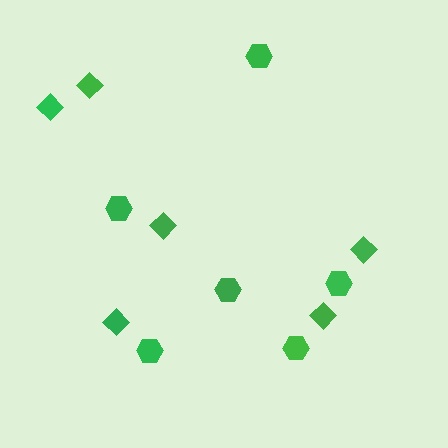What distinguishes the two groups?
There are 2 groups: one group of hexagons (6) and one group of diamonds (6).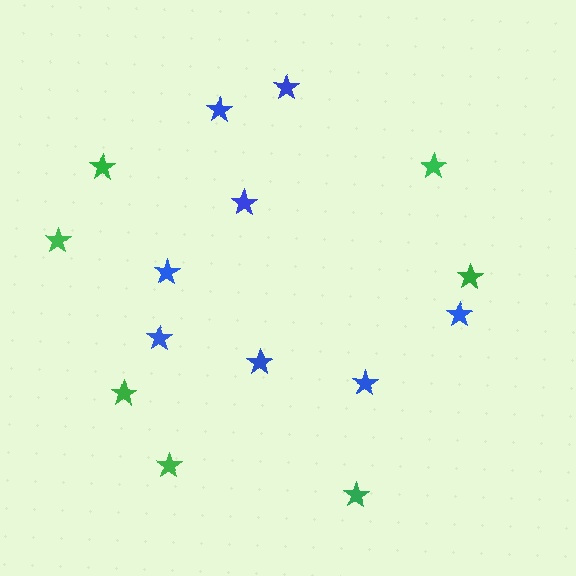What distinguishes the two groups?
There are 2 groups: one group of green stars (7) and one group of blue stars (8).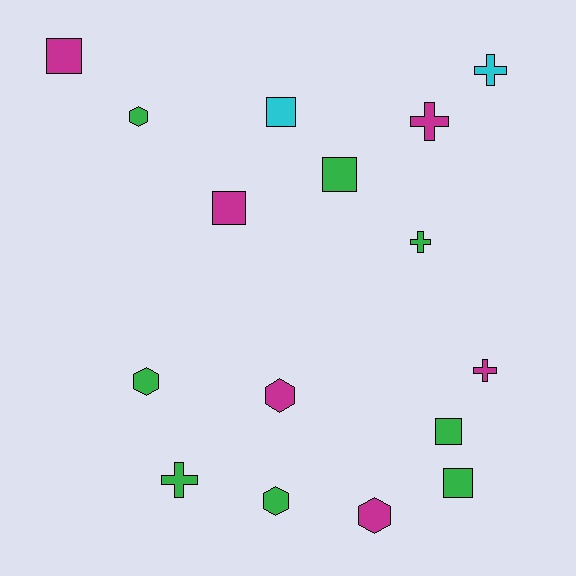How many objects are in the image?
There are 16 objects.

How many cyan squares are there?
There is 1 cyan square.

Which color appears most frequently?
Green, with 8 objects.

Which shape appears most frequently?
Square, with 6 objects.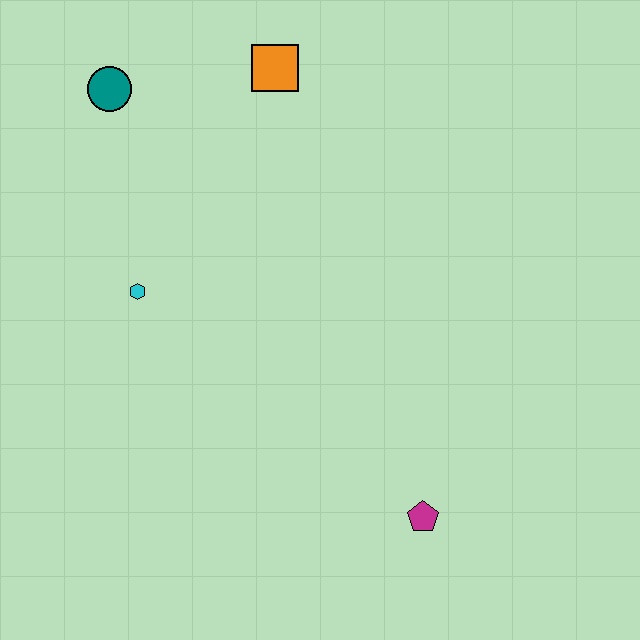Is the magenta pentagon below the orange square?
Yes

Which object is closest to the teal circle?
The orange square is closest to the teal circle.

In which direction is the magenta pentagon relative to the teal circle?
The magenta pentagon is below the teal circle.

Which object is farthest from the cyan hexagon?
The magenta pentagon is farthest from the cyan hexagon.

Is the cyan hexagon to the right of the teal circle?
Yes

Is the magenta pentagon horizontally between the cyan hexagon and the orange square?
No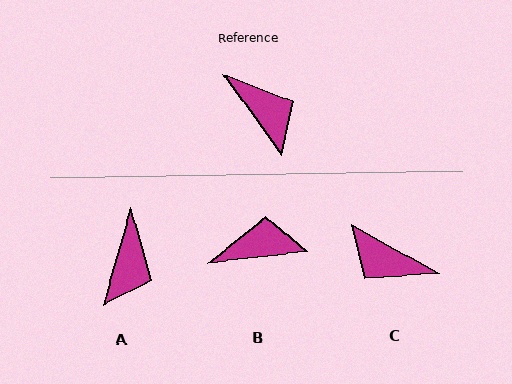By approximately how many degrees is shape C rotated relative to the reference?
Approximately 155 degrees clockwise.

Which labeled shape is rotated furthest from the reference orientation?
C, about 155 degrees away.